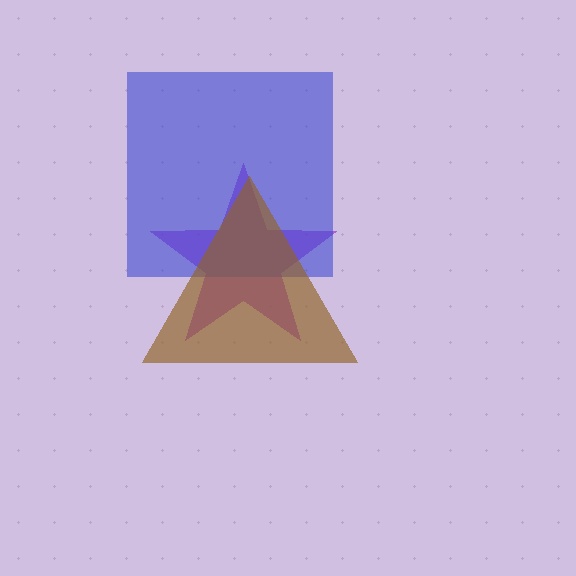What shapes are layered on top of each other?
The layered shapes are: a purple star, a blue square, a brown triangle.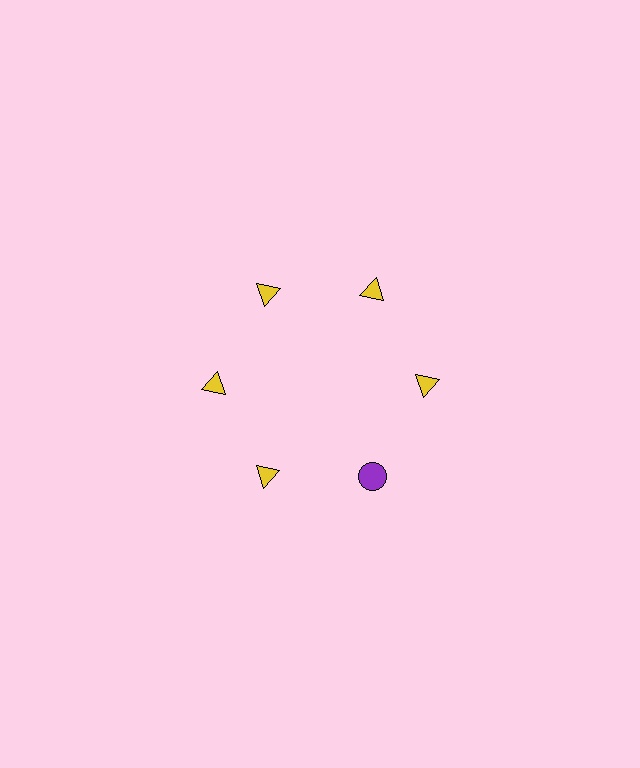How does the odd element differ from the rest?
It differs in both color (purple instead of yellow) and shape (circle instead of triangle).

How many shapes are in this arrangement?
There are 6 shapes arranged in a ring pattern.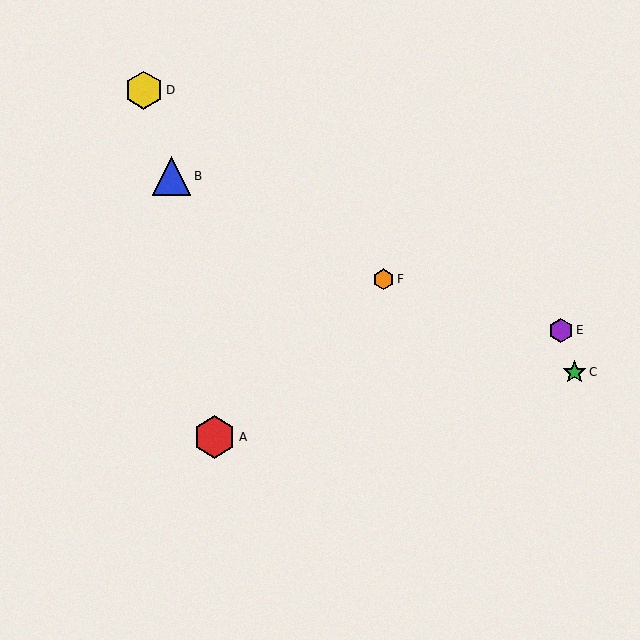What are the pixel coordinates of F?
Object F is at (383, 279).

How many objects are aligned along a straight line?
3 objects (B, C, F) are aligned along a straight line.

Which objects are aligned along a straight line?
Objects B, C, F are aligned along a straight line.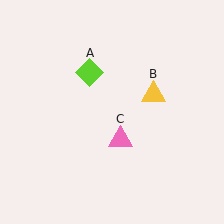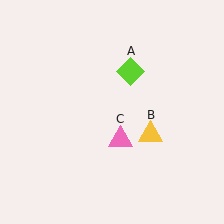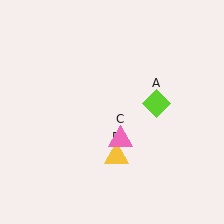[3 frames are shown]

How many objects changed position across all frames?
2 objects changed position: lime diamond (object A), yellow triangle (object B).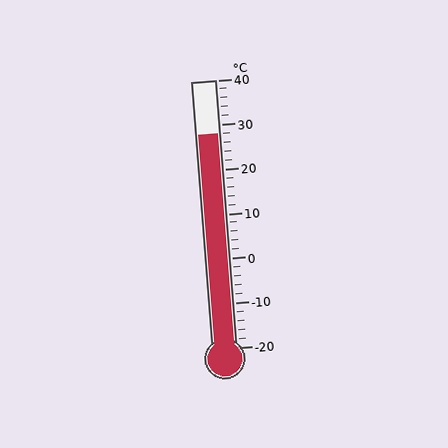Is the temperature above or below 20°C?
The temperature is above 20°C.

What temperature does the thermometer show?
The thermometer shows approximately 28°C.